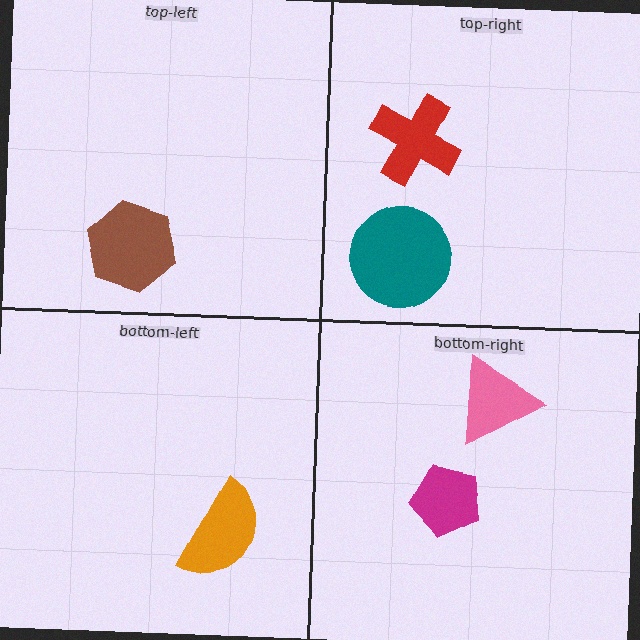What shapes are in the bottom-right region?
The magenta pentagon, the pink triangle.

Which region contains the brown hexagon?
The top-left region.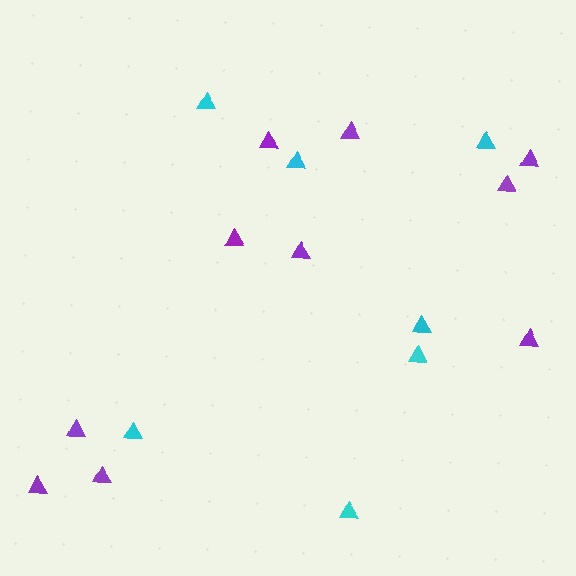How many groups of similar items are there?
There are 2 groups: one group of purple triangles (10) and one group of cyan triangles (7).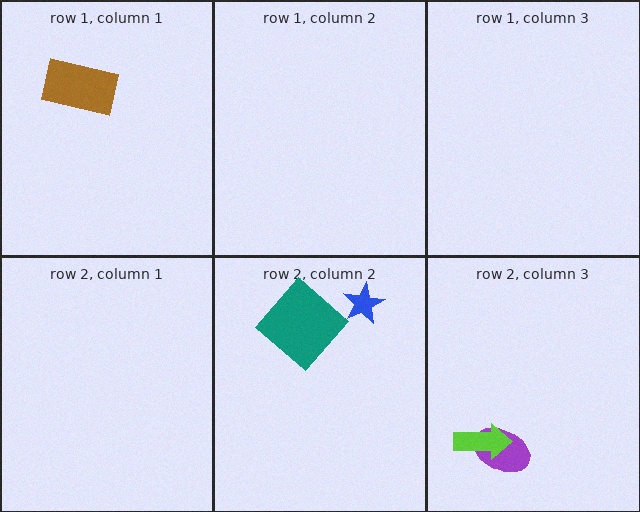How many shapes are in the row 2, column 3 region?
2.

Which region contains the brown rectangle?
The row 1, column 1 region.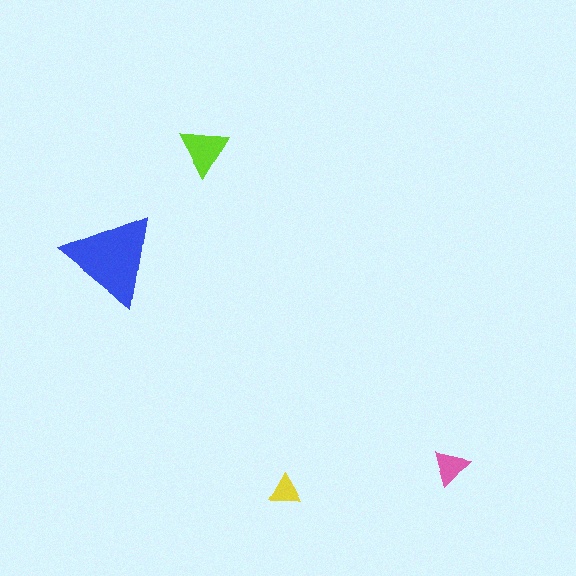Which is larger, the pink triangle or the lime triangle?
The lime one.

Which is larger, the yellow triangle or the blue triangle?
The blue one.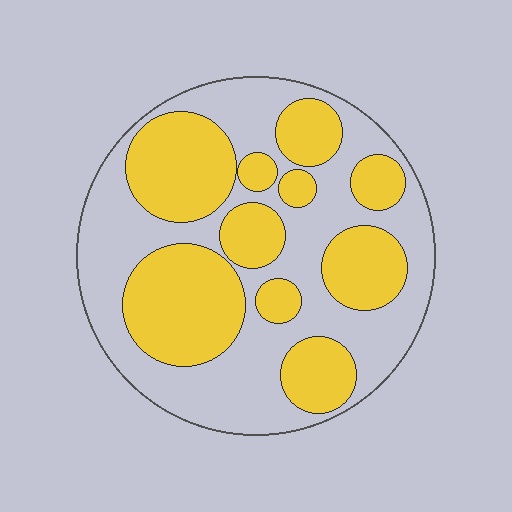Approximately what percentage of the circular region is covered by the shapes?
Approximately 45%.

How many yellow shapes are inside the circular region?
10.